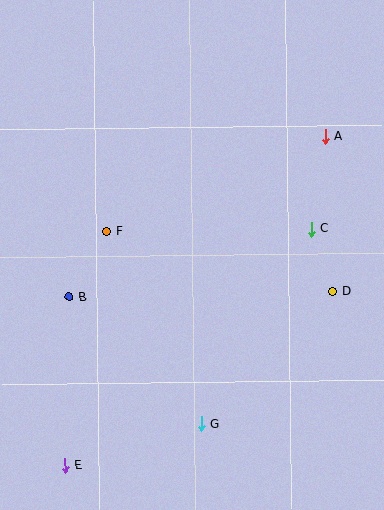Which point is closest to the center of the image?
Point F at (106, 231) is closest to the center.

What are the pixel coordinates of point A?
Point A is at (325, 137).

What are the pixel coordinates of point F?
Point F is at (106, 231).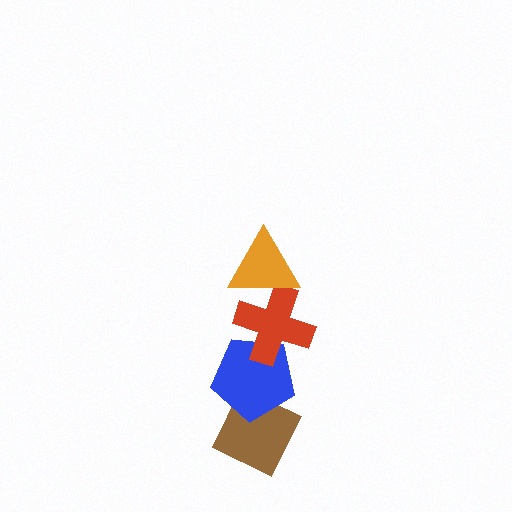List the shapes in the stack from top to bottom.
From top to bottom: the orange triangle, the red cross, the blue pentagon, the brown diamond.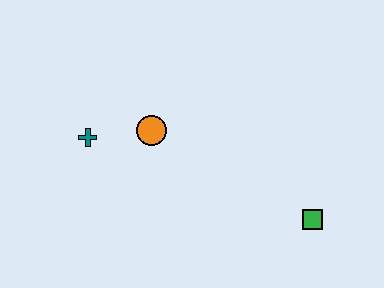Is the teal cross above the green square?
Yes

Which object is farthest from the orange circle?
The green square is farthest from the orange circle.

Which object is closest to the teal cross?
The orange circle is closest to the teal cross.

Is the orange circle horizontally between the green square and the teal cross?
Yes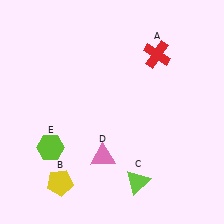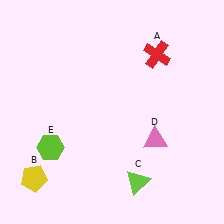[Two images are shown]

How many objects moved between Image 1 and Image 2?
2 objects moved between the two images.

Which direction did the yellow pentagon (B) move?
The yellow pentagon (B) moved left.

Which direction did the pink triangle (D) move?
The pink triangle (D) moved right.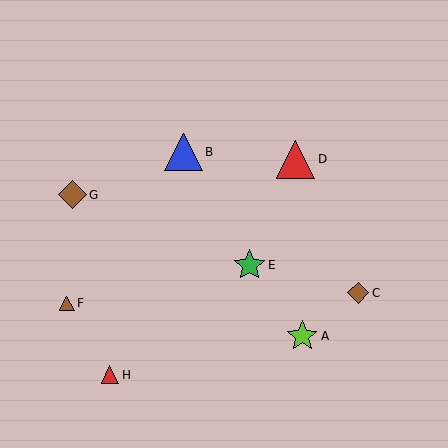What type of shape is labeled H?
Shape H is a red triangle.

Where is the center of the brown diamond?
The center of the brown diamond is at (72, 195).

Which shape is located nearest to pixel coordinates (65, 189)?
The brown diamond (labeled G) at (72, 195) is nearest to that location.